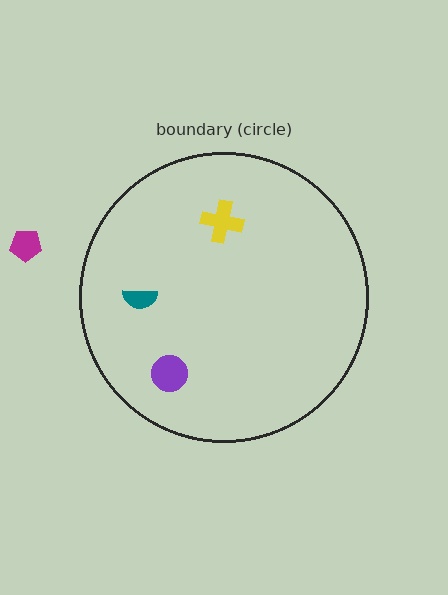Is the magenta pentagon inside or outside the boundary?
Outside.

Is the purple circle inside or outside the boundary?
Inside.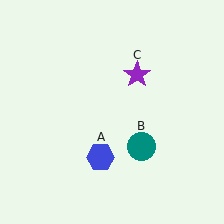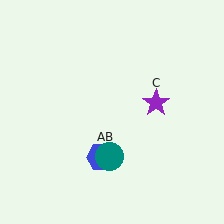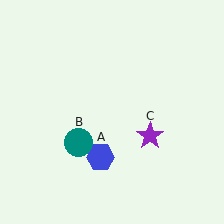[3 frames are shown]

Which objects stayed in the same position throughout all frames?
Blue hexagon (object A) remained stationary.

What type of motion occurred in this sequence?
The teal circle (object B), purple star (object C) rotated clockwise around the center of the scene.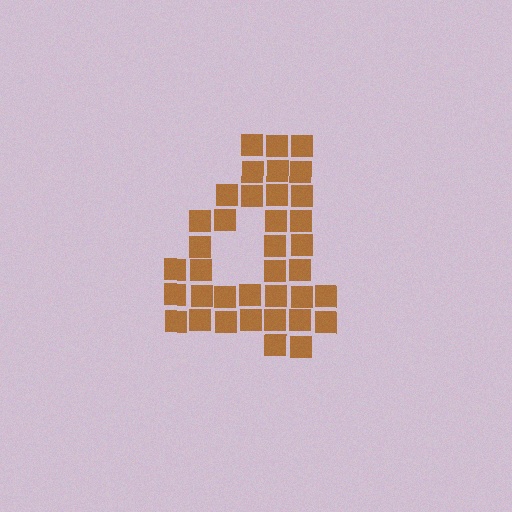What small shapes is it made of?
It is made of small squares.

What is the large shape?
The large shape is the digit 4.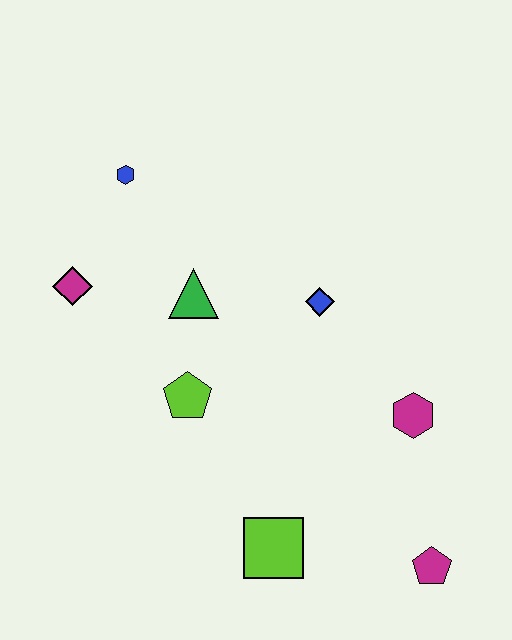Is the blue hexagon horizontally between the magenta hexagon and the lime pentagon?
No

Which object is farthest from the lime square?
The blue hexagon is farthest from the lime square.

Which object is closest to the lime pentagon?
The green triangle is closest to the lime pentagon.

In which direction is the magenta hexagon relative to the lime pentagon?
The magenta hexagon is to the right of the lime pentagon.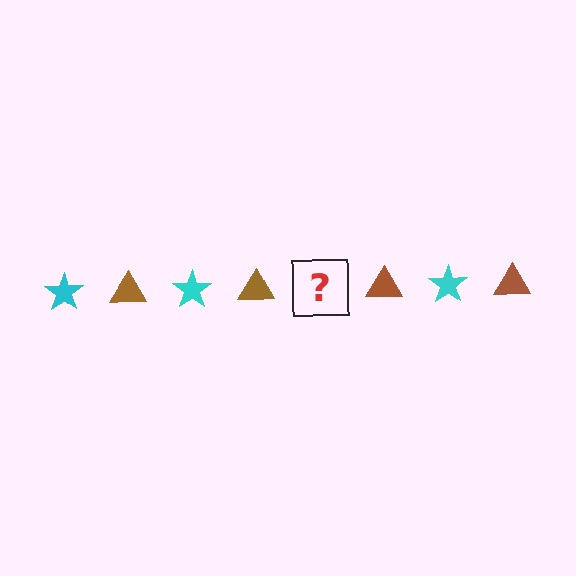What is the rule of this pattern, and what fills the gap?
The rule is that the pattern alternates between cyan star and brown triangle. The gap should be filled with a cyan star.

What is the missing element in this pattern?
The missing element is a cyan star.